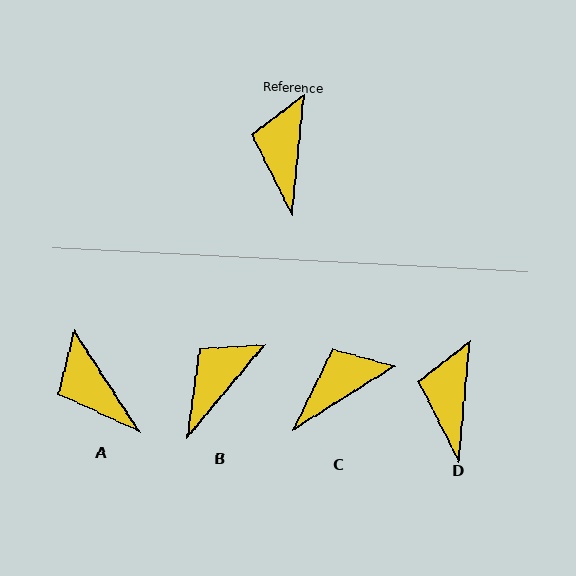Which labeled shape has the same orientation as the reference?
D.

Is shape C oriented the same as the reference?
No, it is off by about 53 degrees.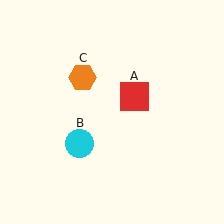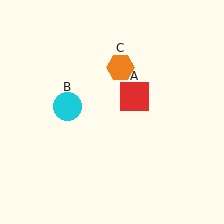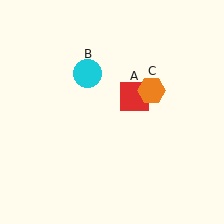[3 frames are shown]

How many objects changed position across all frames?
2 objects changed position: cyan circle (object B), orange hexagon (object C).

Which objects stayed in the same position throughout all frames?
Red square (object A) remained stationary.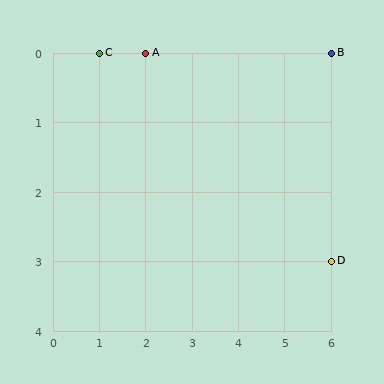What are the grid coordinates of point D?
Point D is at grid coordinates (6, 3).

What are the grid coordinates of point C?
Point C is at grid coordinates (1, 0).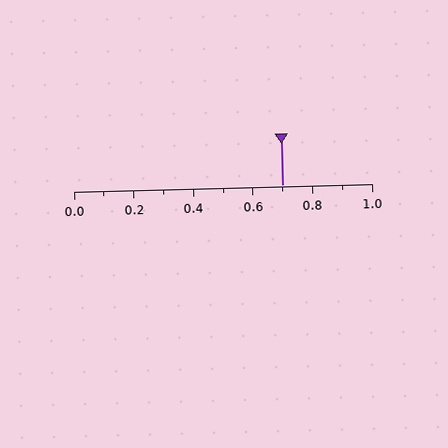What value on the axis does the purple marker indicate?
The marker indicates approximately 0.7.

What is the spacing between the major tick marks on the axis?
The major ticks are spaced 0.2 apart.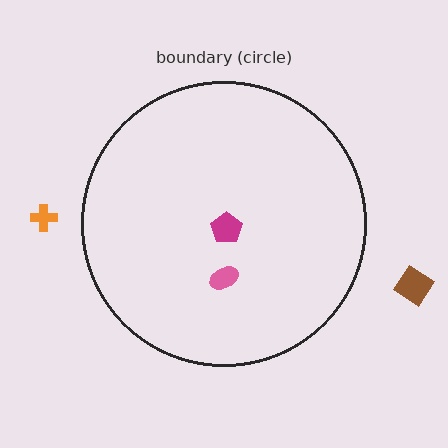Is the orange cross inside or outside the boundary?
Outside.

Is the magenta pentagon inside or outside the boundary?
Inside.